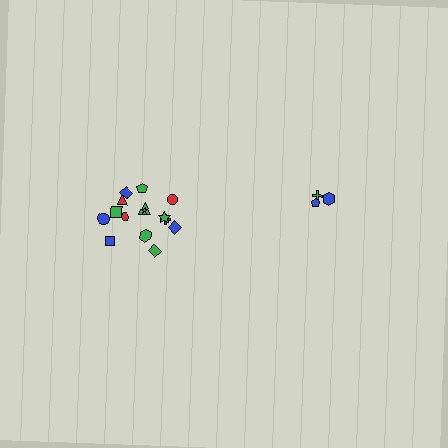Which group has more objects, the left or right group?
The left group.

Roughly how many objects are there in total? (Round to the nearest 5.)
Roughly 20 objects in total.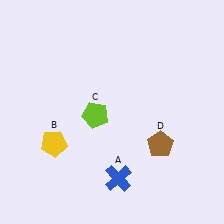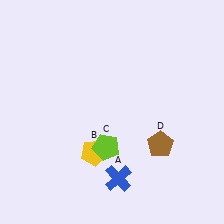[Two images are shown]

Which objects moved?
The objects that moved are: the yellow pentagon (B), the lime pentagon (C).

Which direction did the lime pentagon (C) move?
The lime pentagon (C) moved down.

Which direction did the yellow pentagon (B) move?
The yellow pentagon (B) moved right.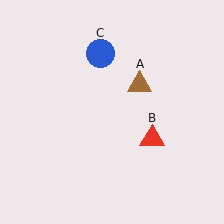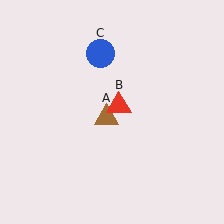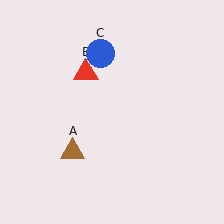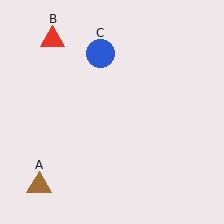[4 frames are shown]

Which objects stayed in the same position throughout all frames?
Blue circle (object C) remained stationary.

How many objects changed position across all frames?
2 objects changed position: brown triangle (object A), red triangle (object B).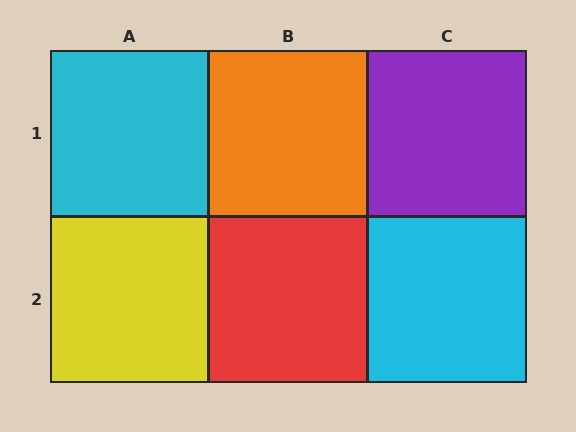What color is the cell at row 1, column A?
Cyan.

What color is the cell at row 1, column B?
Orange.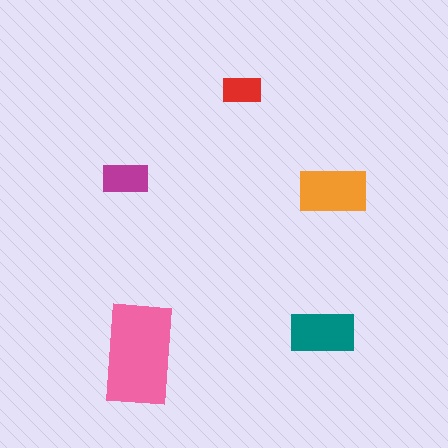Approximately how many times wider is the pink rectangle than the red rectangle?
About 2.5 times wider.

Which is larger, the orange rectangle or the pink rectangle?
The pink one.